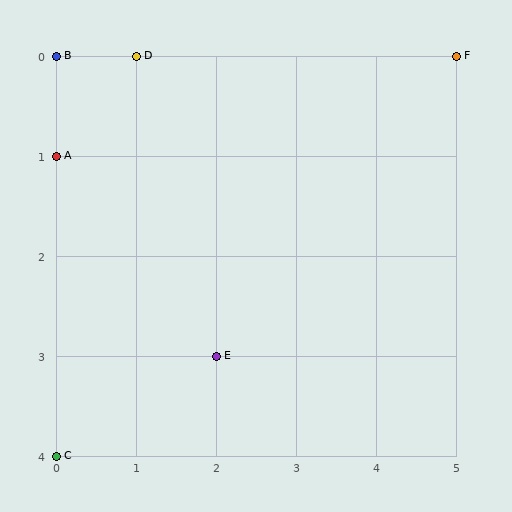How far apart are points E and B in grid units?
Points E and B are 2 columns and 3 rows apart (about 3.6 grid units diagonally).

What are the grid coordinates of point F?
Point F is at grid coordinates (5, 0).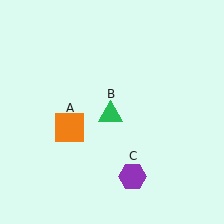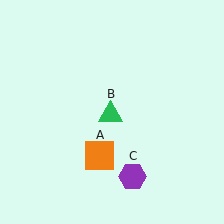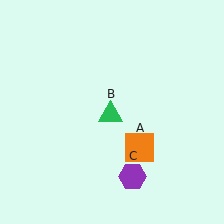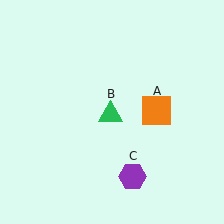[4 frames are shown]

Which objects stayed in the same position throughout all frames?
Green triangle (object B) and purple hexagon (object C) remained stationary.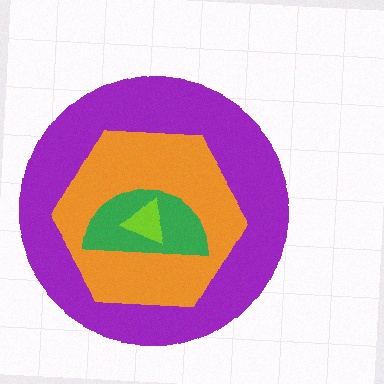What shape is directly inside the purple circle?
The orange hexagon.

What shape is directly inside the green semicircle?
The lime triangle.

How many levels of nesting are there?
4.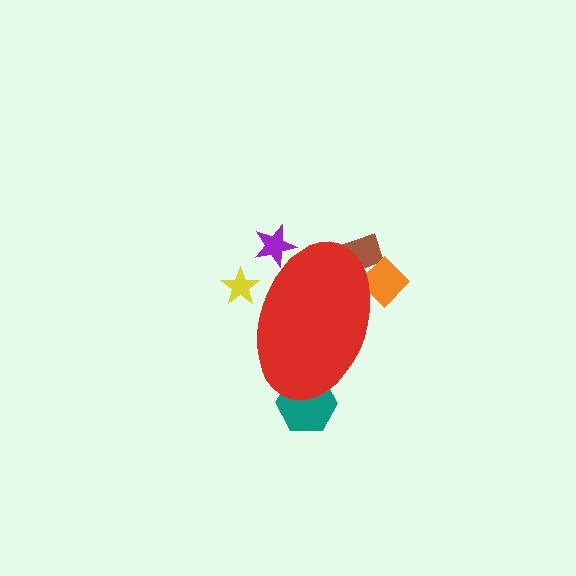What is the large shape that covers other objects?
A red ellipse.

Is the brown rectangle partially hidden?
Yes, the brown rectangle is partially hidden behind the red ellipse.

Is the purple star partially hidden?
Yes, the purple star is partially hidden behind the red ellipse.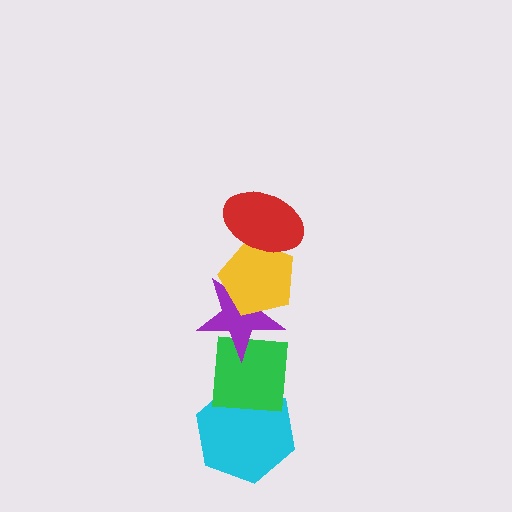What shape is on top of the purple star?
The yellow pentagon is on top of the purple star.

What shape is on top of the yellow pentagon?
The red ellipse is on top of the yellow pentagon.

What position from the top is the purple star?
The purple star is 3rd from the top.